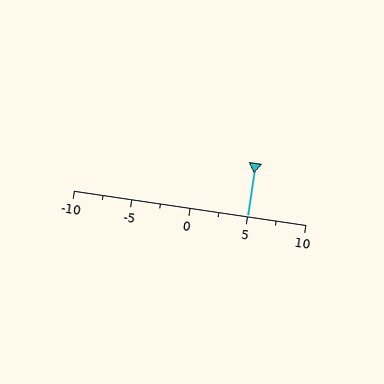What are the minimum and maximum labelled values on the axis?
The axis runs from -10 to 10.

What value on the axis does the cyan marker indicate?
The marker indicates approximately 5.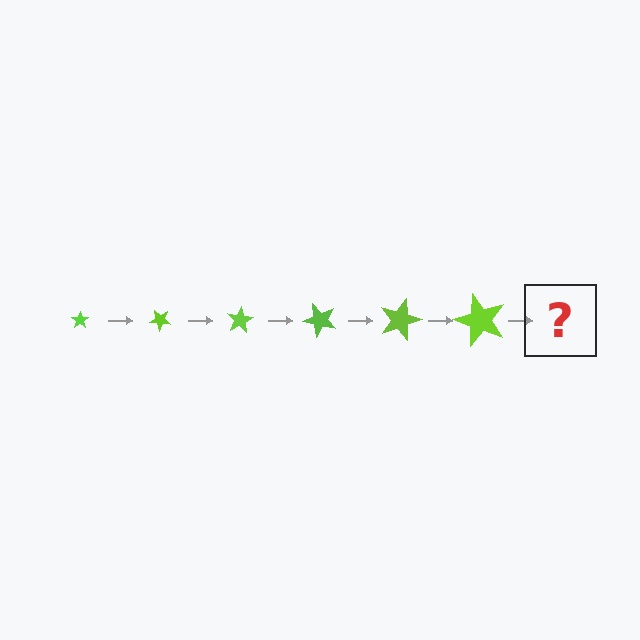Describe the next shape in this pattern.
It should be a star, larger than the previous one and rotated 240 degrees from the start.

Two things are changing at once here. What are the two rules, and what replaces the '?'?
The two rules are that the star grows larger each step and it rotates 40 degrees each step. The '?' should be a star, larger than the previous one and rotated 240 degrees from the start.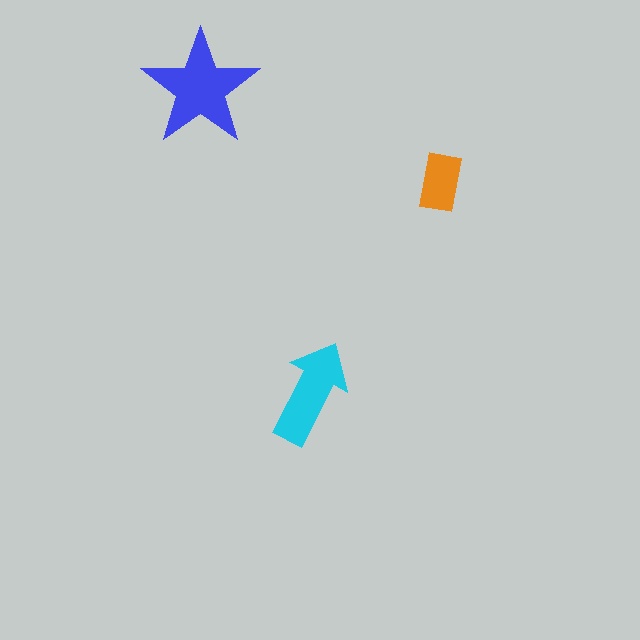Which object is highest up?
The blue star is topmost.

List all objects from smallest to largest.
The orange rectangle, the cyan arrow, the blue star.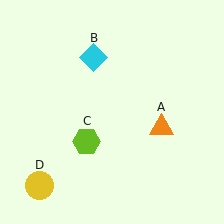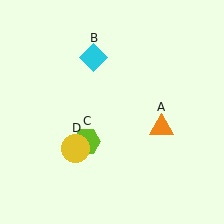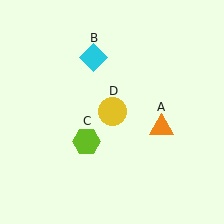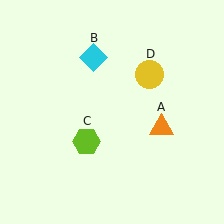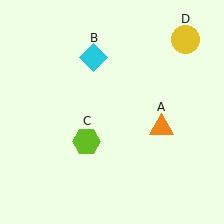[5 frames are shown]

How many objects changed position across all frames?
1 object changed position: yellow circle (object D).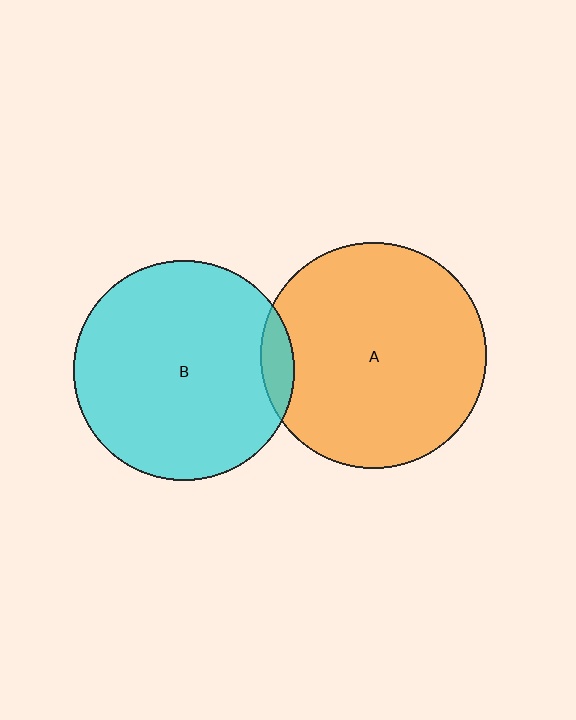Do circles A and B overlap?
Yes.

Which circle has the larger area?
Circle A (orange).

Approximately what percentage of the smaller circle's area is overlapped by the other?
Approximately 5%.